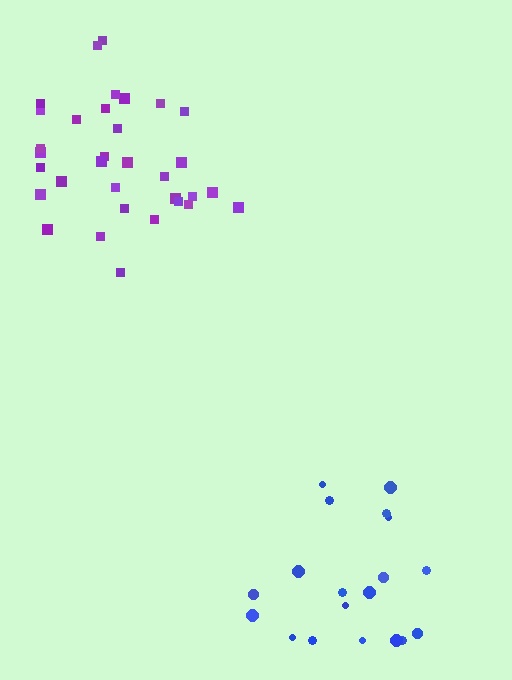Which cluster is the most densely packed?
Purple.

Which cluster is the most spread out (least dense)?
Blue.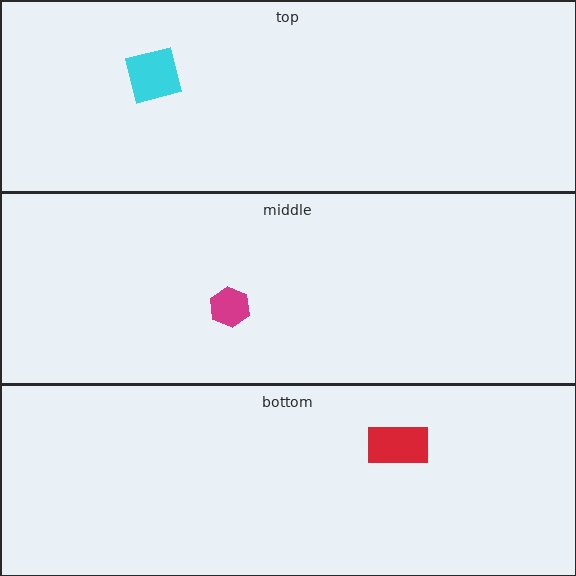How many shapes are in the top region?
1.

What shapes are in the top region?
The cyan square.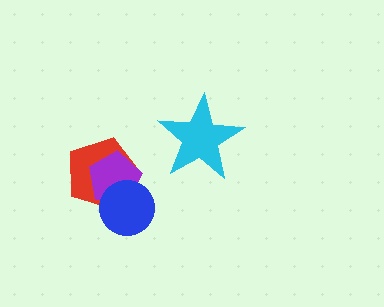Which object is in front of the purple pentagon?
The blue circle is in front of the purple pentagon.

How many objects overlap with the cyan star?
0 objects overlap with the cyan star.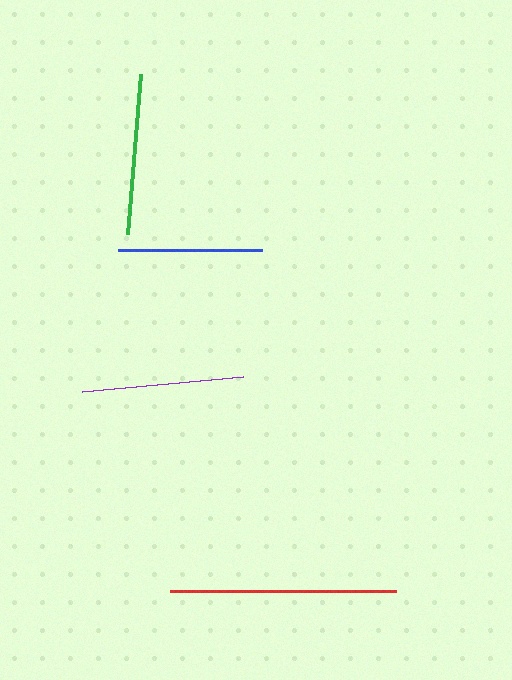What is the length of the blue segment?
The blue segment is approximately 144 pixels long.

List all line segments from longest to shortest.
From longest to shortest: red, purple, green, blue.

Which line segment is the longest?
The red line is the longest at approximately 226 pixels.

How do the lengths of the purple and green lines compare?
The purple and green lines are approximately the same length.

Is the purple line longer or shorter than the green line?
The purple line is longer than the green line.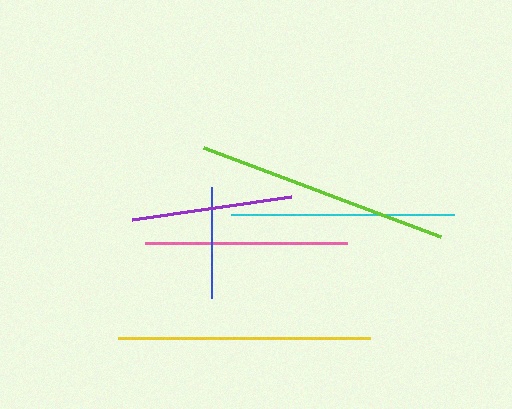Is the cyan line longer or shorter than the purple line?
The cyan line is longer than the purple line.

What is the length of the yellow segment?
The yellow segment is approximately 252 pixels long.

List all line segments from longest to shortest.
From longest to shortest: lime, yellow, cyan, pink, purple, blue.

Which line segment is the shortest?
The blue line is the shortest at approximately 111 pixels.